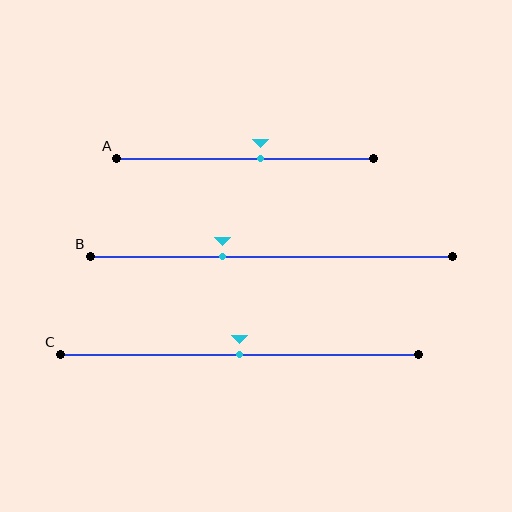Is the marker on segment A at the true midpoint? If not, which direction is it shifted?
No, the marker on segment A is shifted to the right by about 6% of the segment length.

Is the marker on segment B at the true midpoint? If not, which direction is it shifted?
No, the marker on segment B is shifted to the left by about 13% of the segment length.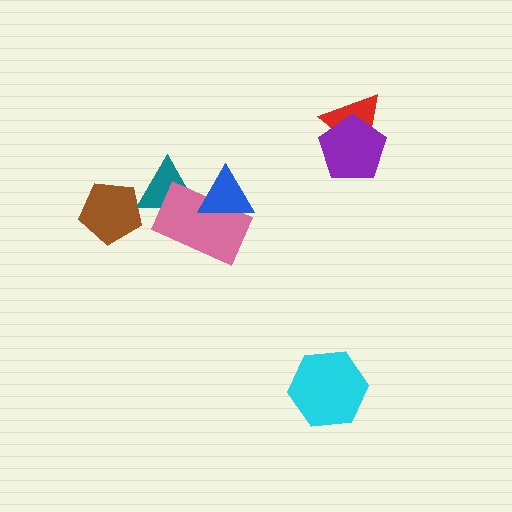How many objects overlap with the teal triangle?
3 objects overlap with the teal triangle.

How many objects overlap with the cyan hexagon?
0 objects overlap with the cyan hexagon.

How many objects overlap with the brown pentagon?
1 object overlaps with the brown pentagon.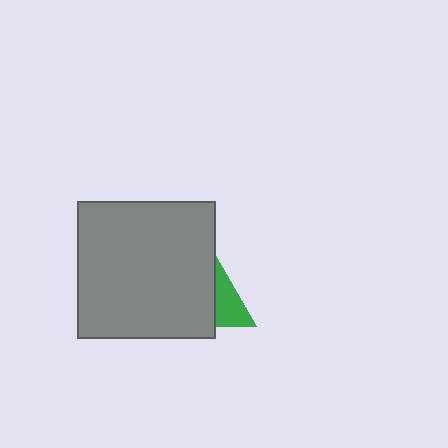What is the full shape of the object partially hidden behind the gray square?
The partially hidden object is a green triangle.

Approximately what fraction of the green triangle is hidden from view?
Roughly 58% of the green triangle is hidden behind the gray square.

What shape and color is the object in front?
The object in front is a gray square.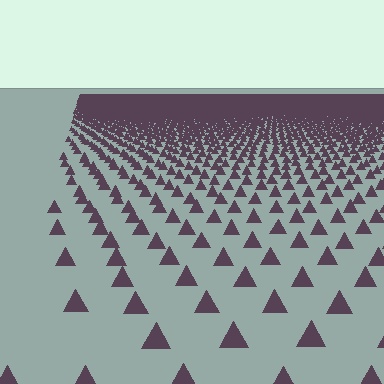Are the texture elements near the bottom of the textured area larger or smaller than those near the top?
Larger. Near the bottom, elements are closer to the viewer and appear at a bigger on-screen size.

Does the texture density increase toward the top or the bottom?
Density increases toward the top.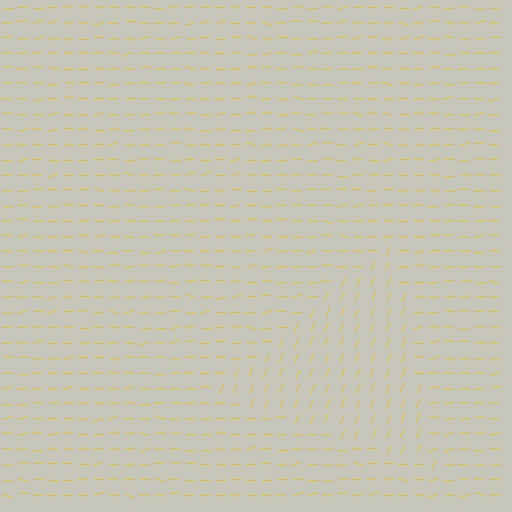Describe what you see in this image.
The image is filled with small yellow line segments. A triangle region in the image has lines oriented differently from the surrounding lines, creating a visible texture boundary.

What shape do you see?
I see a triangle.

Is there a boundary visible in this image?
Yes, there is a texture boundary formed by a change in line orientation.